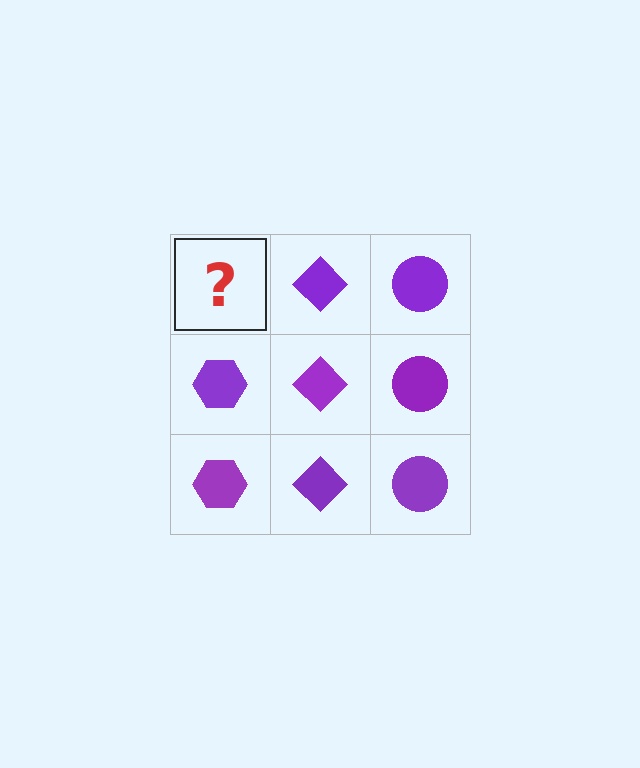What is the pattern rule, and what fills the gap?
The rule is that each column has a consistent shape. The gap should be filled with a purple hexagon.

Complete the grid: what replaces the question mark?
The question mark should be replaced with a purple hexagon.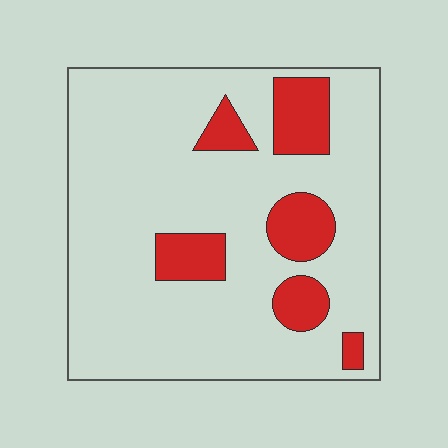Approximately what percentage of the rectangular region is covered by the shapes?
Approximately 15%.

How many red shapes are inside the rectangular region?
6.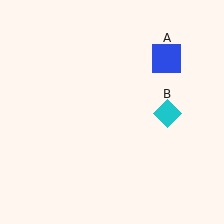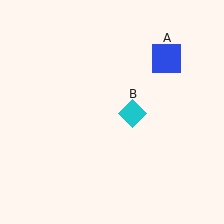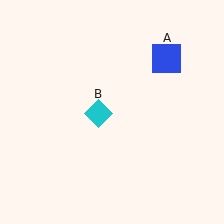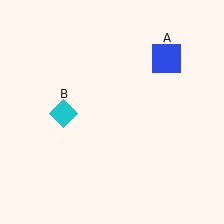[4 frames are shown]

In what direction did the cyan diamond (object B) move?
The cyan diamond (object B) moved left.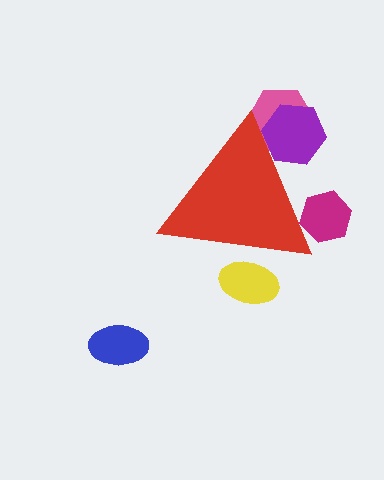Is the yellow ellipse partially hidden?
Yes, the yellow ellipse is partially hidden behind the red triangle.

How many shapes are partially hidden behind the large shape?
4 shapes are partially hidden.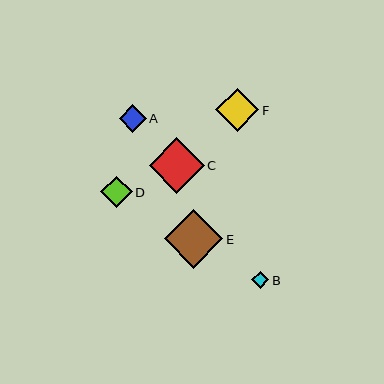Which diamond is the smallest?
Diamond B is the smallest with a size of approximately 17 pixels.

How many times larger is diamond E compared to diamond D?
Diamond E is approximately 1.9 times the size of diamond D.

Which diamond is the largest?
Diamond E is the largest with a size of approximately 59 pixels.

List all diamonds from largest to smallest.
From largest to smallest: E, C, F, D, A, B.